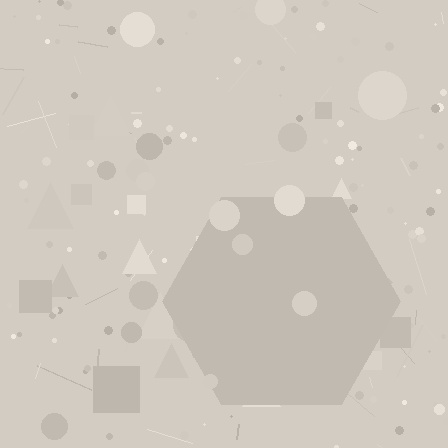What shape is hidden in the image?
A hexagon is hidden in the image.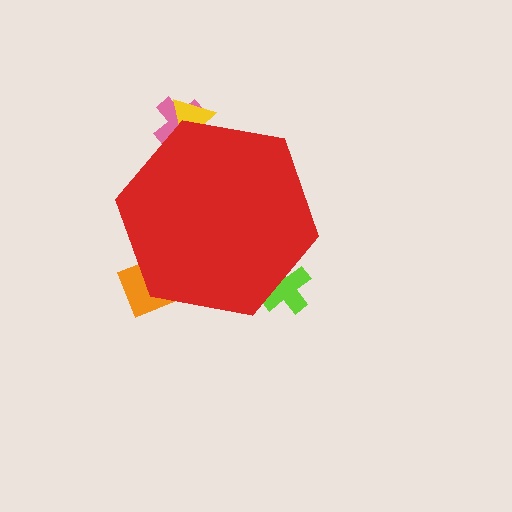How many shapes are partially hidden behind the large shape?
4 shapes are partially hidden.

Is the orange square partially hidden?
Yes, the orange square is partially hidden behind the red hexagon.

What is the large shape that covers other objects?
A red hexagon.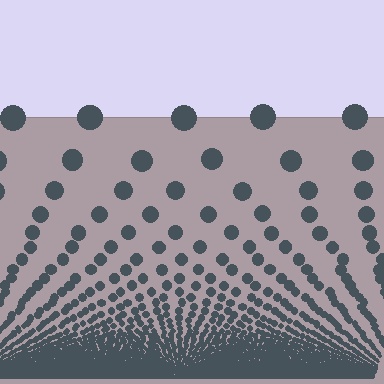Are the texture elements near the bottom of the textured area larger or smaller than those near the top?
Smaller. The gradient is inverted — elements near the bottom are smaller and denser.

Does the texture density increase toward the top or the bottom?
Density increases toward the bottom.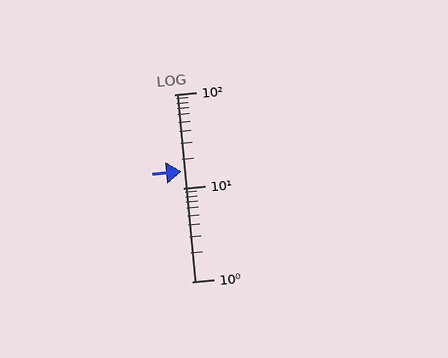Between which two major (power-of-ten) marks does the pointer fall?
The pointer is between 10 and 100.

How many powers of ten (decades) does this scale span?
The scale spans 2 decades, from 1 to 100.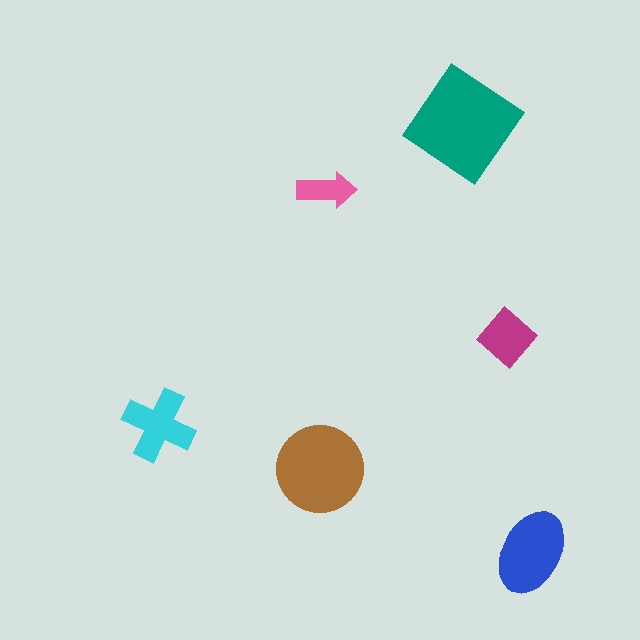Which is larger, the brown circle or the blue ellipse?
The brown circle.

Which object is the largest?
The teal diamond.